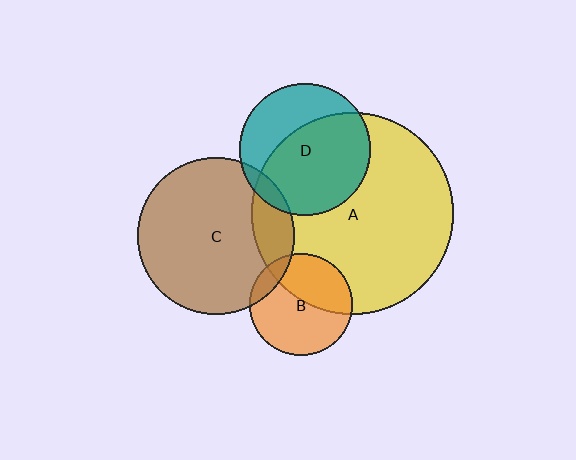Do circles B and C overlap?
Yes.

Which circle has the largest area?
Circle A (yellow).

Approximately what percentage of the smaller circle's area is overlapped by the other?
Approximately 10%.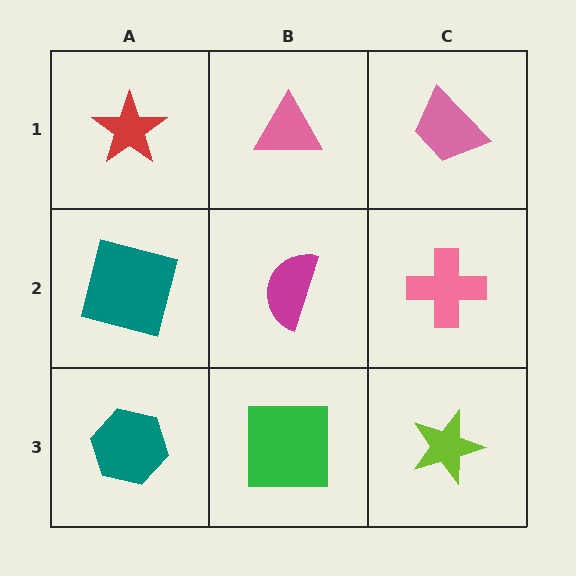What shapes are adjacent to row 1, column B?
A magenta semicircle (row 2, column B), a red star (row 1, column A), a pink trapezoid (row 1, column C).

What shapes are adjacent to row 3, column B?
A magenta semicircle (row 2, column B), a teal hexagon (row 3, column A), a lime star (row 3, column C).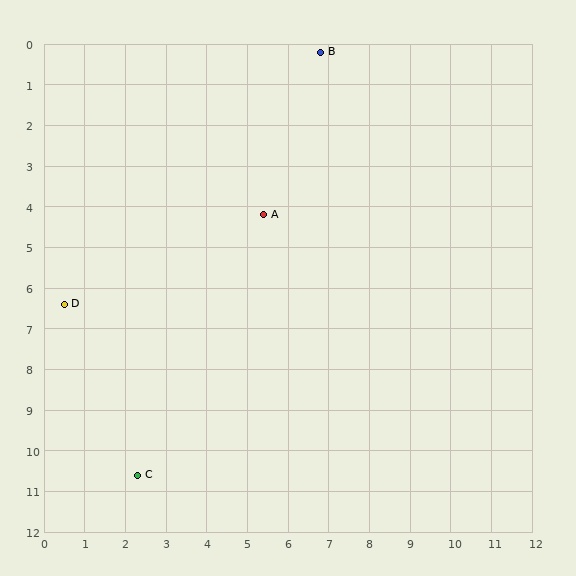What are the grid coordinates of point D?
Point D is at approximately (0.5, 6.4).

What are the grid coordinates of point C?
Point C is at approximately (2.3, 10.6).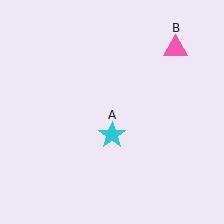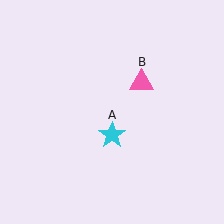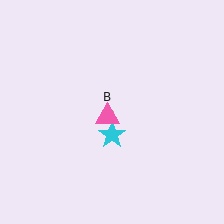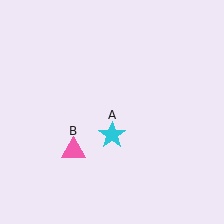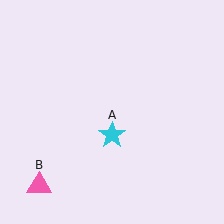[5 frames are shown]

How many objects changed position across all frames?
1 object changed position: pink triangle (object B).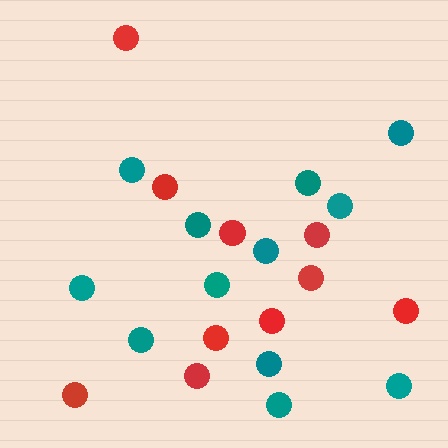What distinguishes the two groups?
There are 2 groups: one group of teal circles (12) and one group of red circles (10).